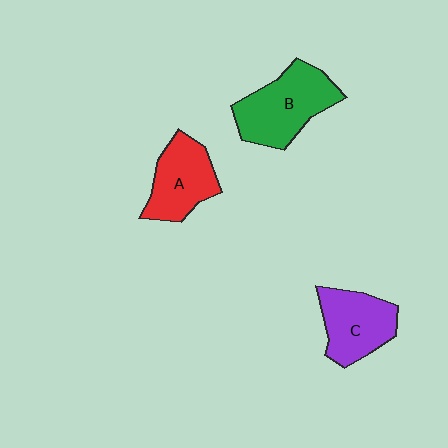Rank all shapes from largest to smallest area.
From largest to smallest: B (green), C (purple), A (red).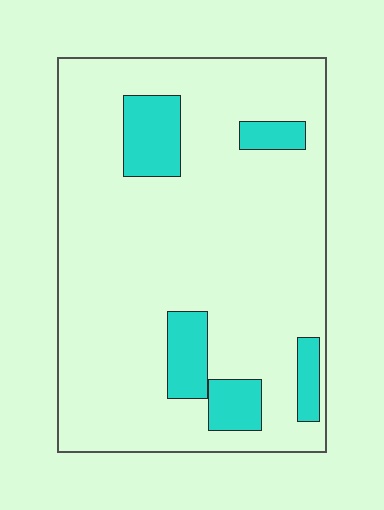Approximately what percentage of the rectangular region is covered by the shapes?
Approximately 15%.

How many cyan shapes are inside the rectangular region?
5.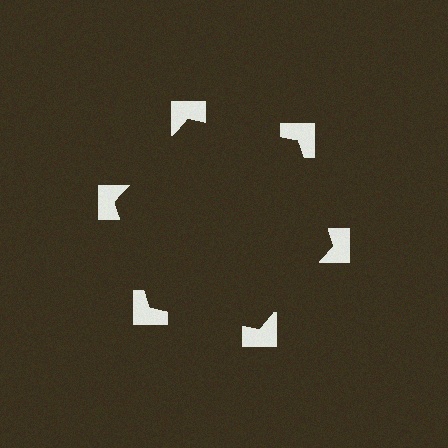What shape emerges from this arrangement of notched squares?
An illusory hexagon — its edges are inferred from the aligned wedge cuts in the notched squares, not physically drawn.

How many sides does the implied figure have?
6 sides.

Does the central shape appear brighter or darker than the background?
It typically appears slightly darker than the background, even though no actual brightness change is drawn.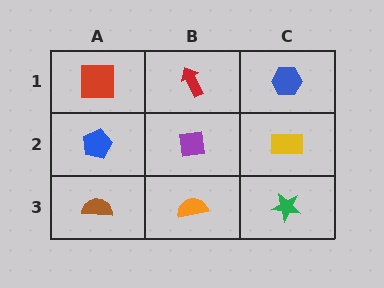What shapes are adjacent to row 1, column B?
A purple square (row 2, column B), a red square (row 1, column A), a blue hexagon (row 1, column C).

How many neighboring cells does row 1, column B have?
3.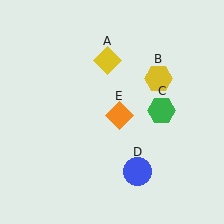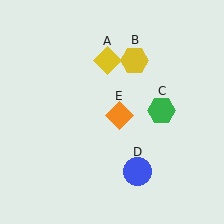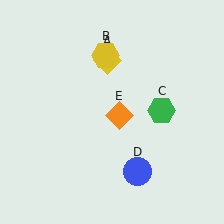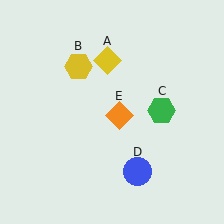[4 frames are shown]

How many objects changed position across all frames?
1 object changed position: yellow hexagon (object B).